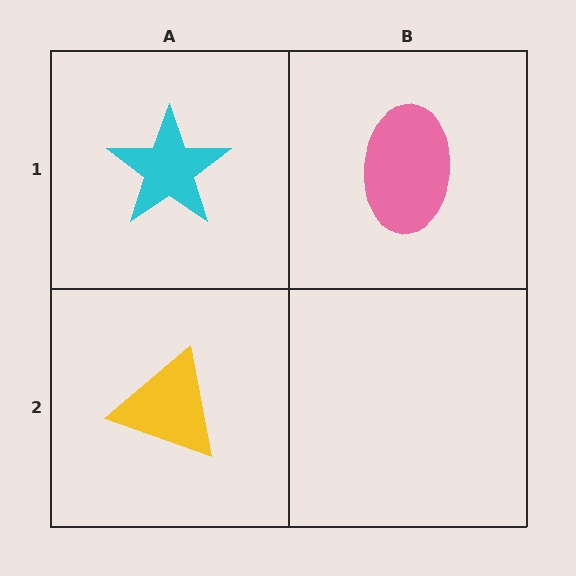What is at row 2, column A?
A yellow triangle.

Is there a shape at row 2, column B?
No, that cell is empty.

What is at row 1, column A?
A cyan star.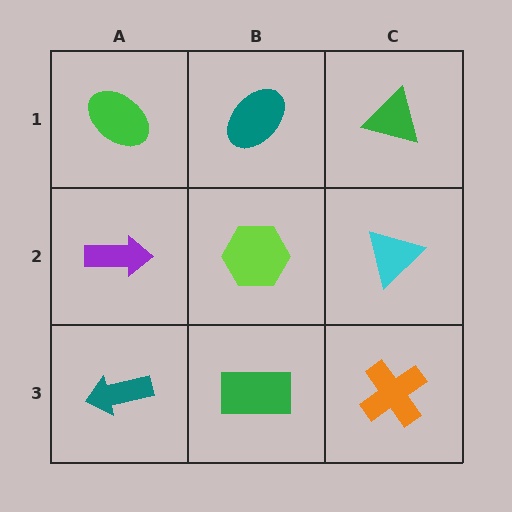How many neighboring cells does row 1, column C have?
2.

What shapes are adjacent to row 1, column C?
A cyan triangle (row 2, column C), a teal ellipse (row 1, column B).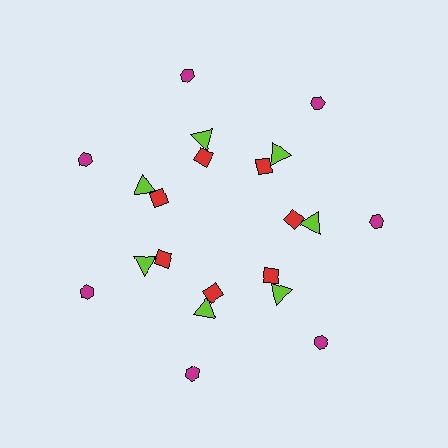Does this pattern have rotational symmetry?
Yes, this pattern has 7-fold rotational symmetry. It looks the same after rotating 51 degrees around the center.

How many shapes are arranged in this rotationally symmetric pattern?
There are 21 shapes, arranged in 7 groups of 3.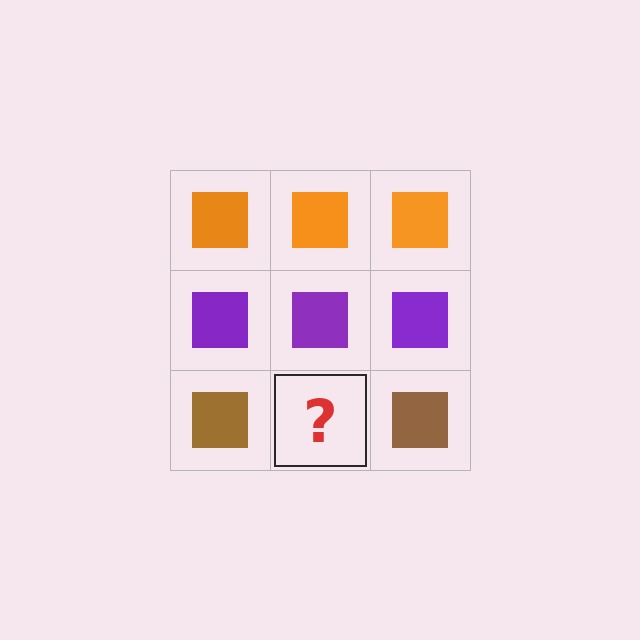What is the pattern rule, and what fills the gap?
The rule is that each row has a consistent color. The gap should be filled with a brown square.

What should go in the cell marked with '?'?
The missing cell should contain a brown square.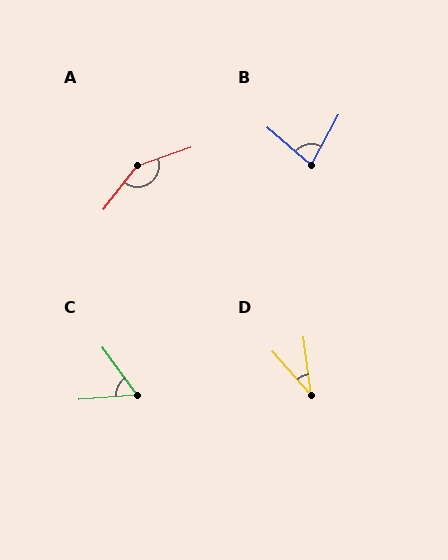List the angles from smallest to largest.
D (34°), C (59°), B (78°), A (147°).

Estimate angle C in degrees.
Approximately 59 degrees.